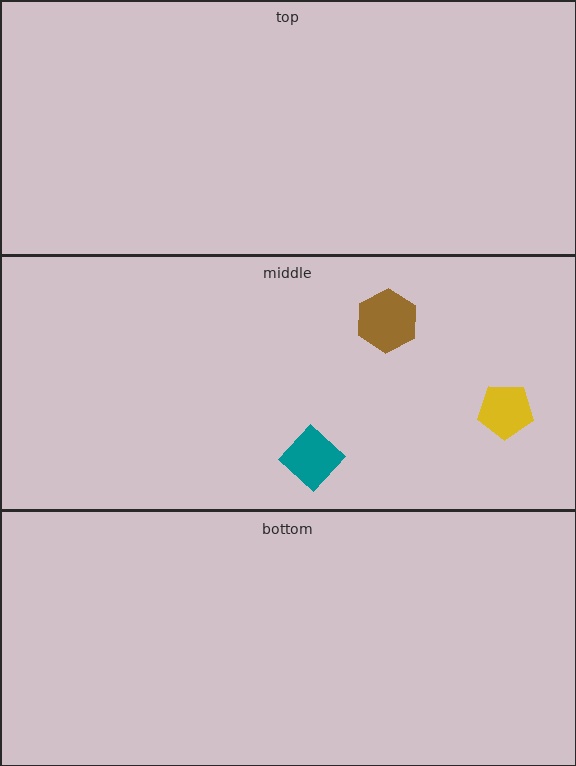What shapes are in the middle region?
The teal diamond, the yellow pentagon, the brown hexagon.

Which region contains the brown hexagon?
The middle region.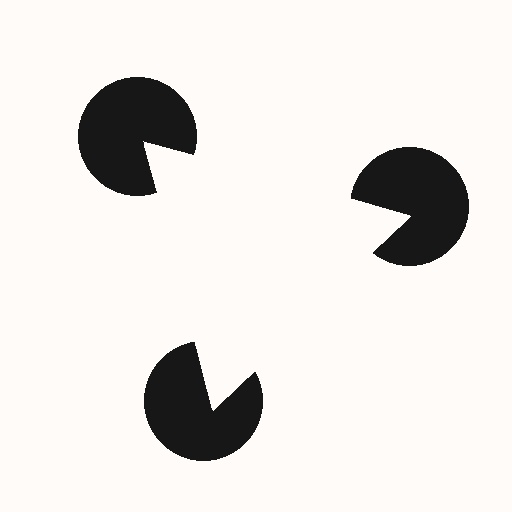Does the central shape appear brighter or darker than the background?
It typically appears slightly brighter than the background, even though no actual brightness change is drawn.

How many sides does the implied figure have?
3 sides.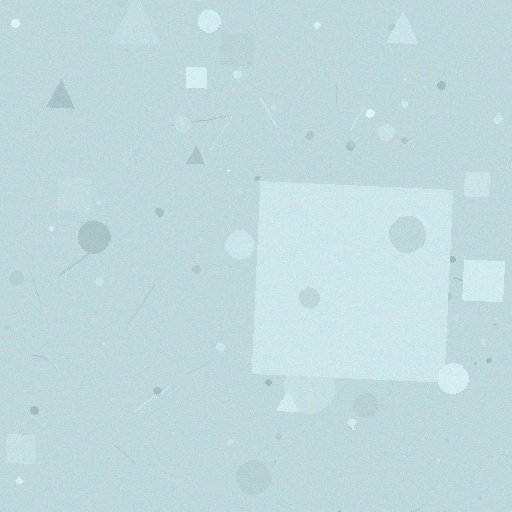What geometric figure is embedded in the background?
A square is embedded in the background.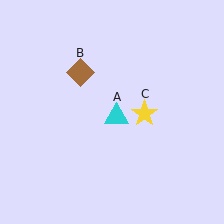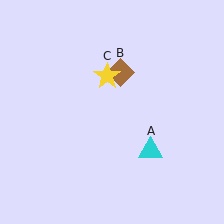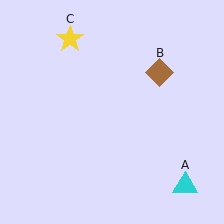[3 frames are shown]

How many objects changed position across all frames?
3 objects changed position: cyan triangle (object A), brown diamond (object B), yellow star (object C).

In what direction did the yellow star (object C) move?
The yellow star (object C) moved up and to the left.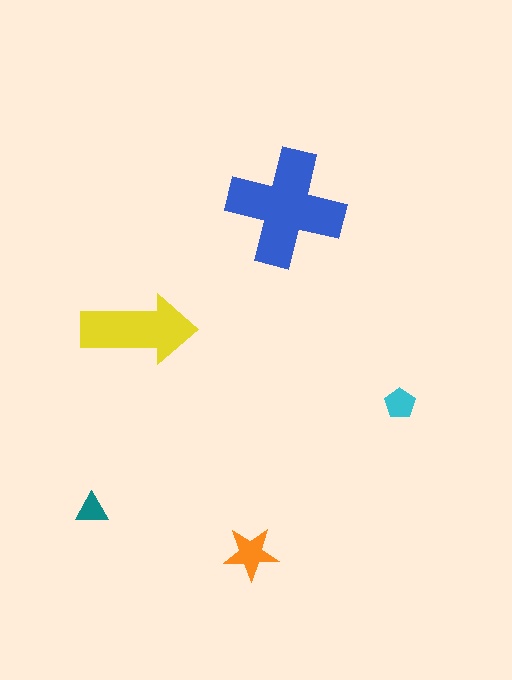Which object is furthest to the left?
The teal triangle is leftmost.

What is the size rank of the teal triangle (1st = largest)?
5th.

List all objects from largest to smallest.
The blue cross, the yellow arrow, the orange star, the cyan pentagon, the teal triangle.